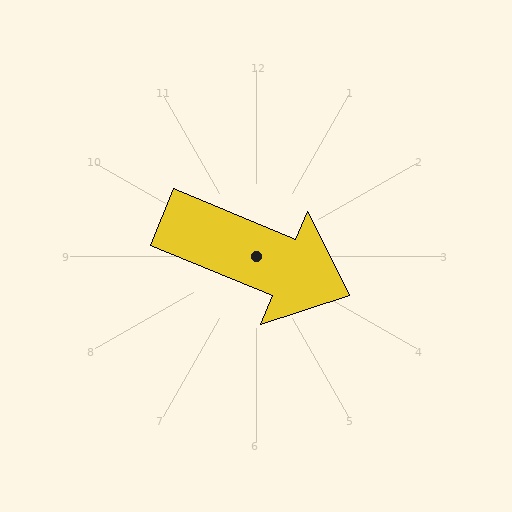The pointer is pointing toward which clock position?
Roughly 4 o'clock.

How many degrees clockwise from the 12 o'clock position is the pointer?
Approximately 113 degrees.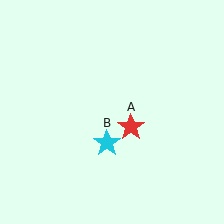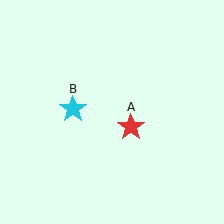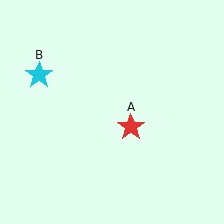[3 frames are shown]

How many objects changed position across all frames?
1 object changed position: cyan star (object B).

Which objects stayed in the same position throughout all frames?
Red star (object A) remained stationary.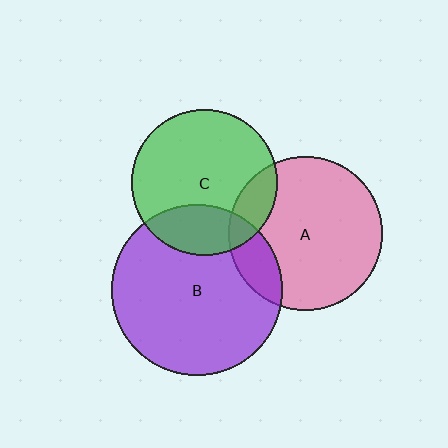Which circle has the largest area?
Circle B (purple).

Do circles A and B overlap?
Yes.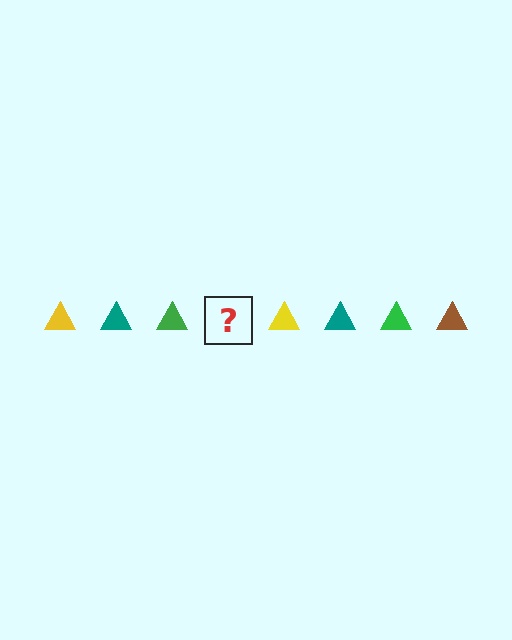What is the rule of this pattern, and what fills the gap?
The rule is that the pattern cycles through yellow, teal, green, brown triangles. The gap should be filled with a brown triangle.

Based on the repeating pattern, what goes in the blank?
The blank should be a brown triangle.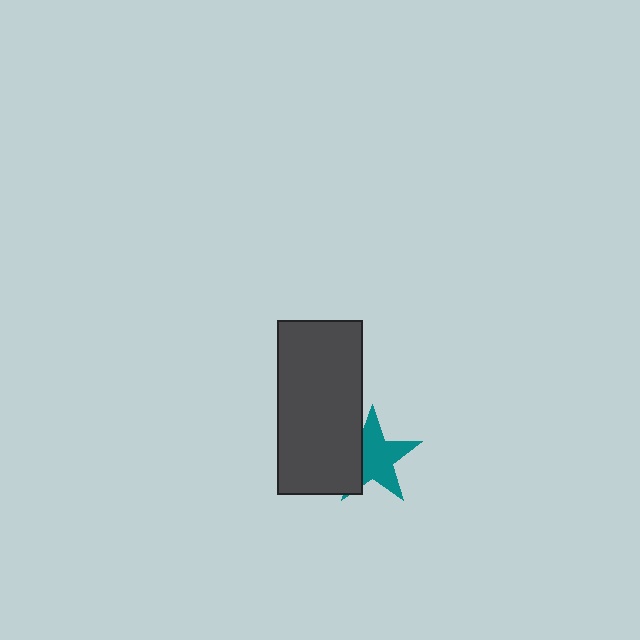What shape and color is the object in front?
The object in front is a dark gray rectangle.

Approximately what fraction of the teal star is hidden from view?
Roughly 32% of the teal star is hidden behind the dark gray rectangle.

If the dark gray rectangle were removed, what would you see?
You would see the complete teal star.